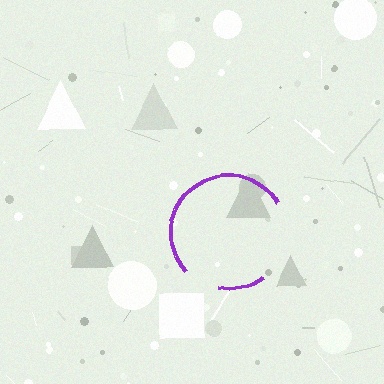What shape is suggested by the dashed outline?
The dashed outline suggests a circle.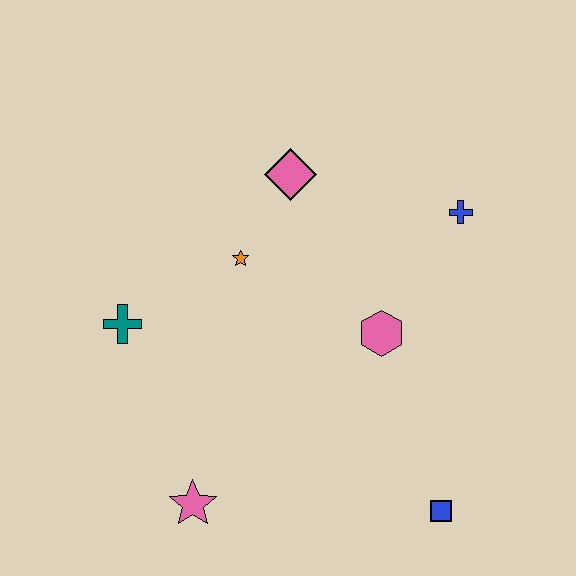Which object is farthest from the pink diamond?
The blue square is farthest from the pink diamond.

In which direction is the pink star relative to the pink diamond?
The pink star is below the pink diamond.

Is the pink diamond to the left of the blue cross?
Yes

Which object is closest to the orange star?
The pink diamond is closest to the orange star.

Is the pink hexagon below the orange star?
Yes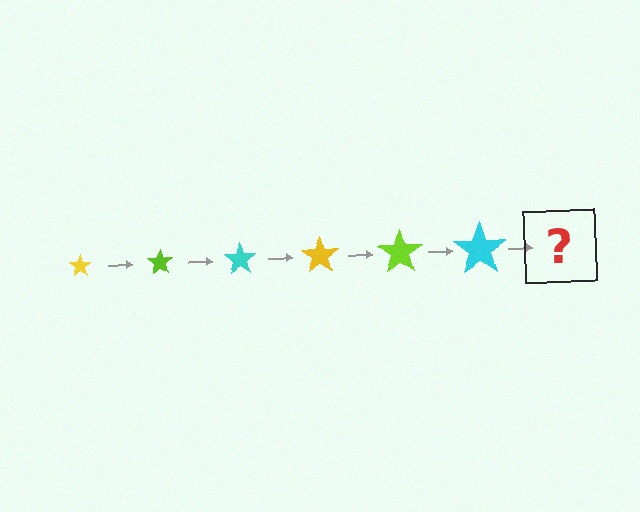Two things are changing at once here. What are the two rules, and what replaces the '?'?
The two rules are that the star grows larger each step and the color cycles through yellow, lime, and cyan. The '?' should be a yellow star, larger than the previous one.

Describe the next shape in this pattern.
It should be a yellow star, larger than the previous one.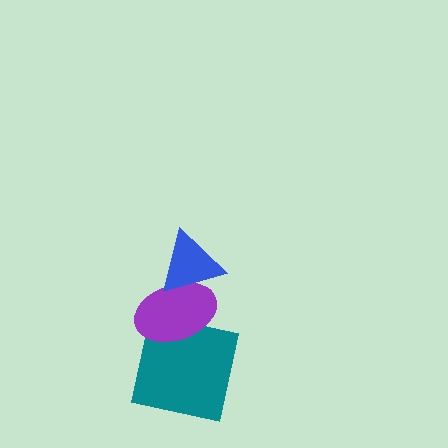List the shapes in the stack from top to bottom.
From top to bottom: the blue triangle, the purple ellipse, the teal square.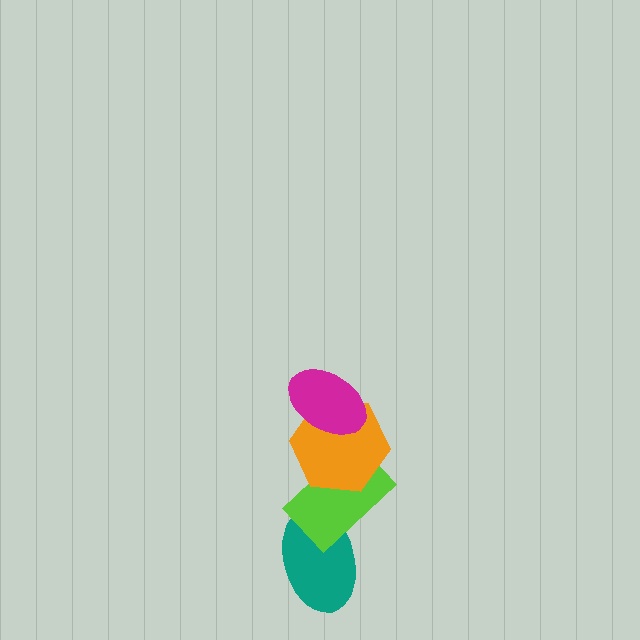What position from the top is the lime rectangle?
The lime rectangle is 3rd from the top.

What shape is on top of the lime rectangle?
The orange hexagon is on top of the lime rectangle.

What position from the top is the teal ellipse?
The teal ellipse is 4th from the top.